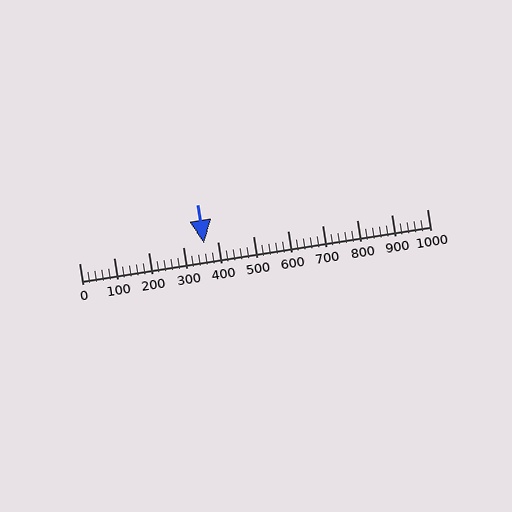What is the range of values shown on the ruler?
The ruler shows values from 0 to 1000.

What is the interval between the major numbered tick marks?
The major tick marks are spaced 100 units apart.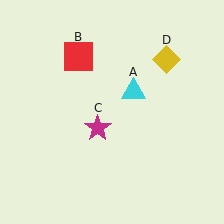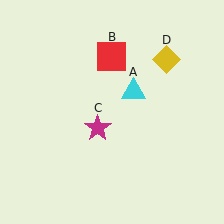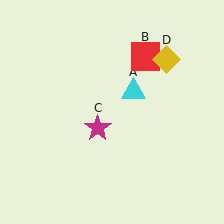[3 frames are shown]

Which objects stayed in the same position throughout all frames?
Cyan triangle (object A) and magenta star (object C) and yellow diamond (object D) remained stationary.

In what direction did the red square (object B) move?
The red square (object B) moved right.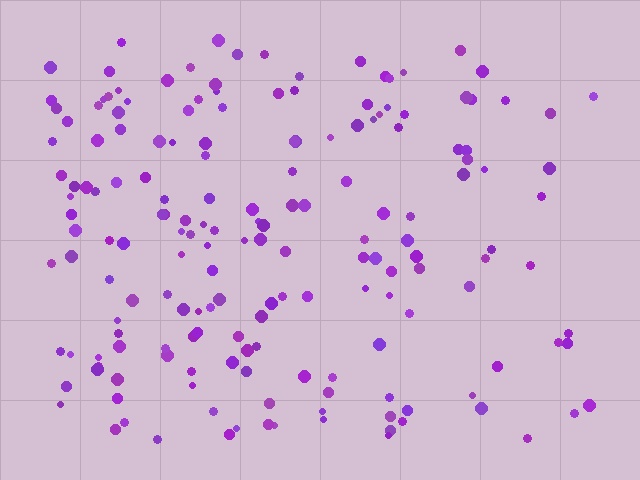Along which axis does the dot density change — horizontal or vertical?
Horizontal.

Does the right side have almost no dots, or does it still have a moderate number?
Still a moderate number, just noticeably fewer than the left.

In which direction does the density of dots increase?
From right to left, with the left side densest.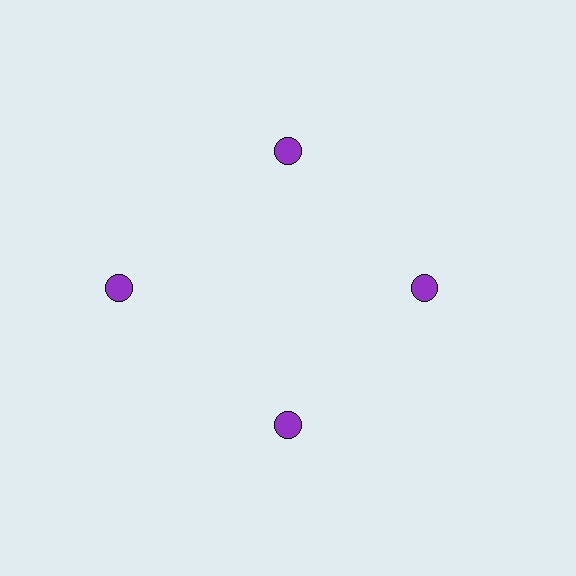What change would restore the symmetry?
The symmetry would be restored by moving it inward, back onto the ring so that all 4 circles sit at equal angles and equal distance from the center.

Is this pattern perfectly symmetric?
No. The 4 purple circles are arranged in a ring, but one element near the 9 o'clock position is pushed outward from the center, breaking the 4-fold rotational symmetry.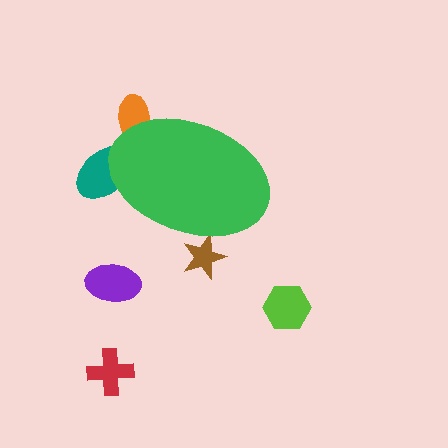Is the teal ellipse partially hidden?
Yes, the teal ellipse is partially hidden behind the green ellipse.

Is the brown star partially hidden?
Yes, the brown star is partially hidden behind the green ellipse.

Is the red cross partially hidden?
No, the red cross is fully visible.